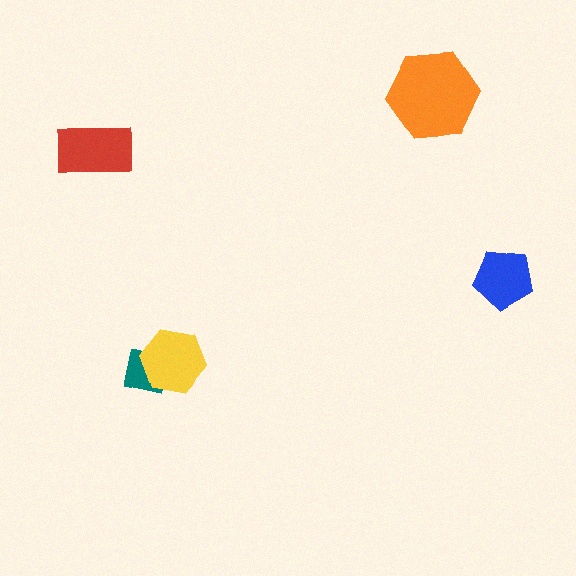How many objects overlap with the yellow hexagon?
1 object overlaps with the yellow hexagon.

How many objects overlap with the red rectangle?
0 objects overlap with the red rectangle.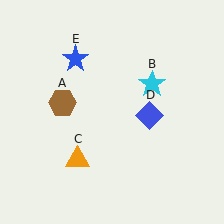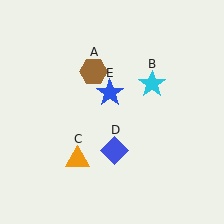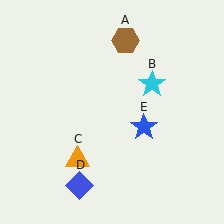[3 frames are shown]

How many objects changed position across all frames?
3 objects changed position: brown hexagon (object A), blue diamond (object D), blue star (object E).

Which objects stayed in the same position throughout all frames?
Cyan star (object B) and orange triangle (object C) remained stationary.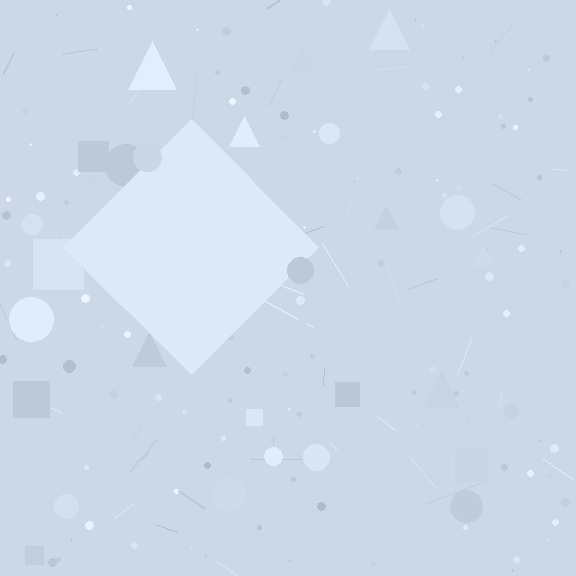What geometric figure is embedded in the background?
A diamond is embedded in the background.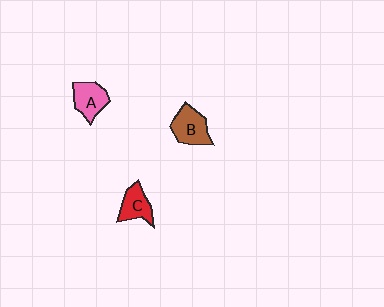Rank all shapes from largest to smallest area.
From largest to smallest: B (brown), A (pink), C (red).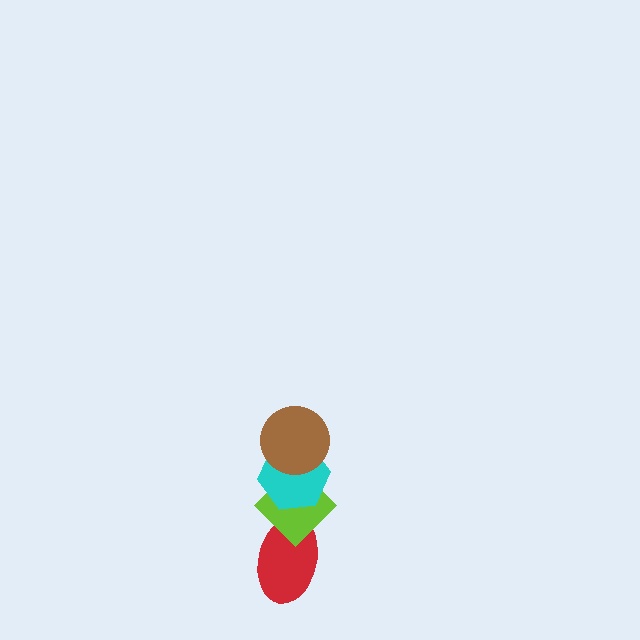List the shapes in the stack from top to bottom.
From top to bottom: the brown circle, the cyan hexagon, the lime diamond, the red ellipse.